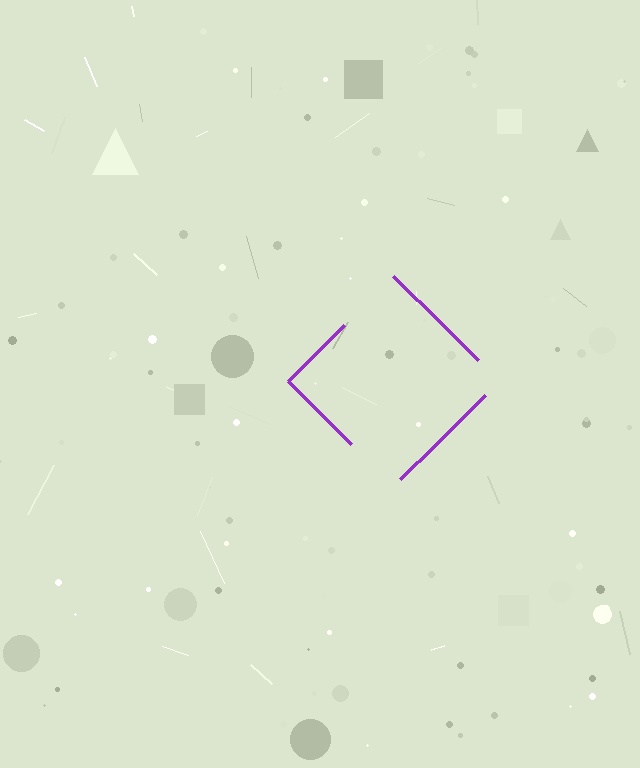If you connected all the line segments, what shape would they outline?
They would outline a diamond.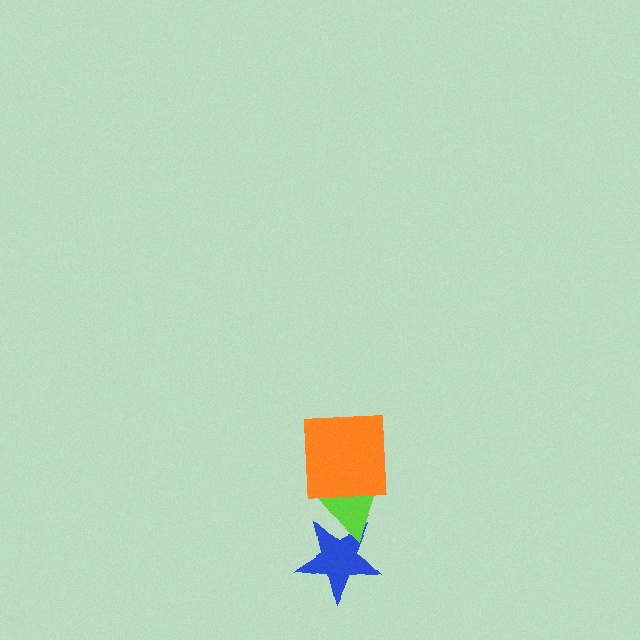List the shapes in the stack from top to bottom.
From top to bottom: the orange square, the lime triangle, the blue star.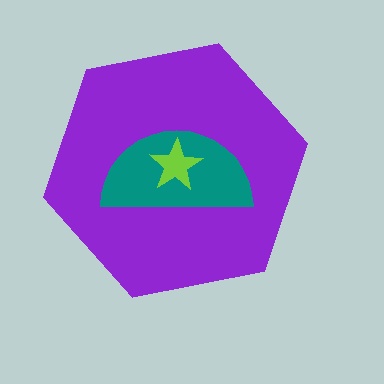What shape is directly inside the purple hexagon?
The teal semicircle.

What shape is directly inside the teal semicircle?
The lime star.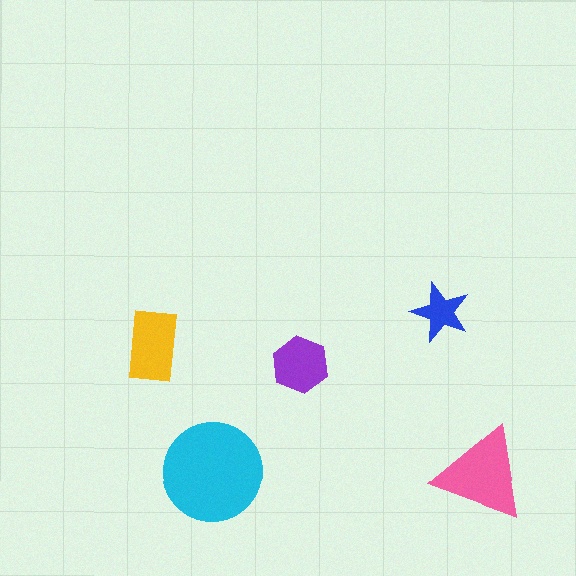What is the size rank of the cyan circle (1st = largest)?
1st.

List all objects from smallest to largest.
The blue star, the purple hexagon, the yellow rectangle, the pink triangle, the cyan circle.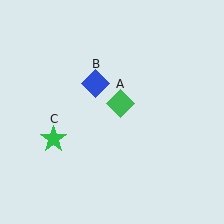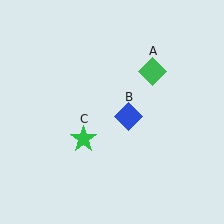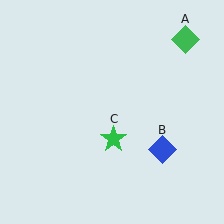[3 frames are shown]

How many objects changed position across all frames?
3 objects changed position: green diamond (object A), blue diamond (object B), green star (object C).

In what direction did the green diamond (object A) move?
The green diamond (object A) moved up and to the right.